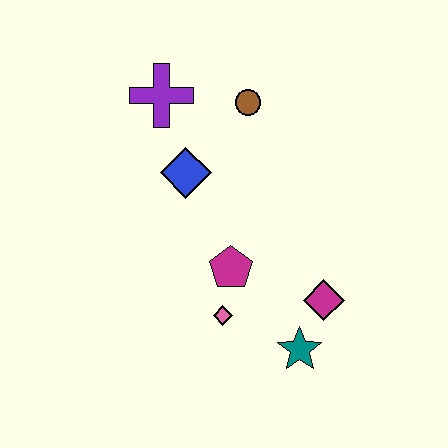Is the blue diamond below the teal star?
No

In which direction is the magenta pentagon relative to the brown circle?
The magenta pentagon is below the brown circle.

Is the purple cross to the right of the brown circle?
No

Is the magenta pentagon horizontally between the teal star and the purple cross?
Yes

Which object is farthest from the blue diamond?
The teal star is farthest from the blue diamond.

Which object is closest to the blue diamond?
The purple cross is closest to the blue diamond.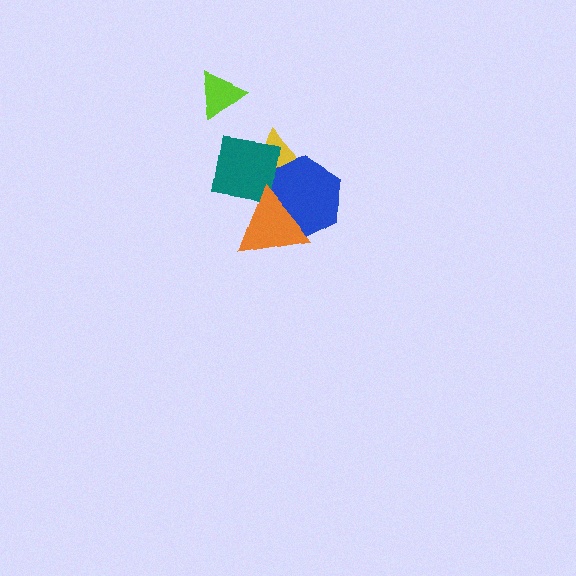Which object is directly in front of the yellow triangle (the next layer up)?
The blue hexagon is directly in front of the yellow triangle.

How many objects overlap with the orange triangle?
3 objects overlap with the orange triangle.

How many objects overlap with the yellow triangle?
3 objects overlap with the yellow triangle.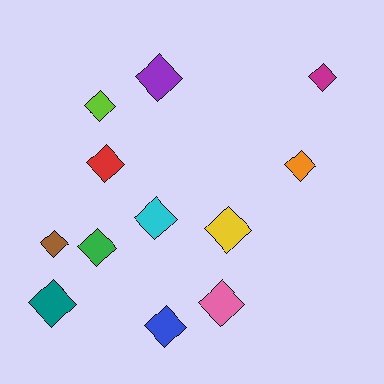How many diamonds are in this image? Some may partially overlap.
There are 12 diamonds.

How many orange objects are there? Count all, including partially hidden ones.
There is 1 orange object.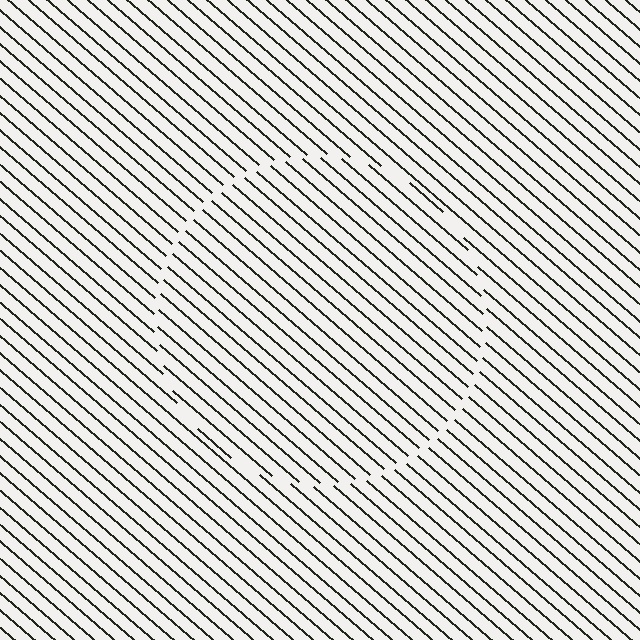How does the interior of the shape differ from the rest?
The interior of the shape contains the same grating, shifted by half a period — the contour is defined by the phase discontinuity where line-ends from the inner and outer gratings abut.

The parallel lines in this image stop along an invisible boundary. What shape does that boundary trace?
An illusory circle. The interior of the shape contains the same grating, shifted by half a period — the contour is defined by the phase discontinuity where line-ends from the inner and outer gratings abut.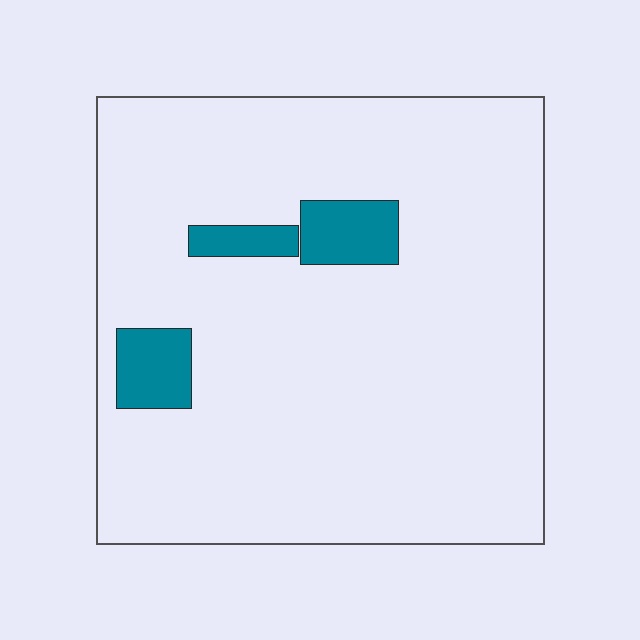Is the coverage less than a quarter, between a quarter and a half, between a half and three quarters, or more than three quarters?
Less than a quarter.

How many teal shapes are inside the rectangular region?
3.